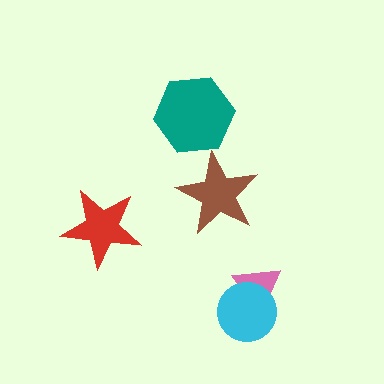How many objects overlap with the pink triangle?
1 object overlaps with the pink triangle.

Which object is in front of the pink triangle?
The cyan circle is in front of the pink triangle.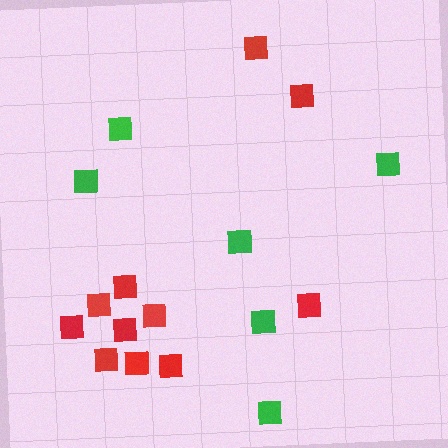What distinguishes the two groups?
There are 2 groups: one group of red squares (11) and one group of green squares (6).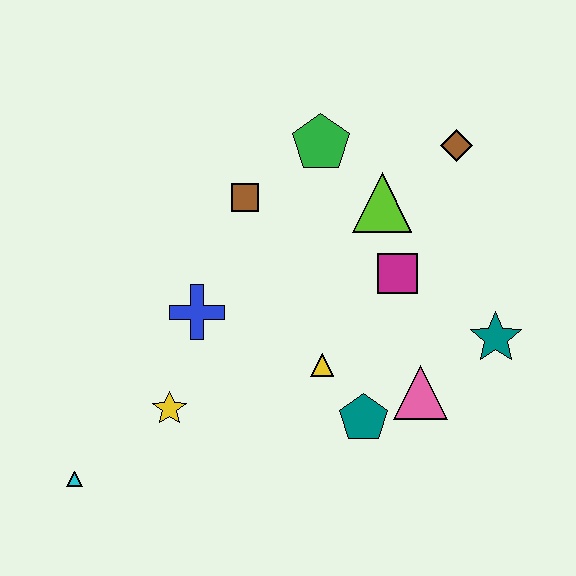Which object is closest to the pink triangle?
The teal pentagon is closest to the pink triangle.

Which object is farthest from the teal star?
The cyan triangle is farthest from the teal star.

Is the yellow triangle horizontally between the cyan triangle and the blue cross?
No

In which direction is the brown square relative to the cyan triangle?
The brown square is above the cyan triangle.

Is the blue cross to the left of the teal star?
Yes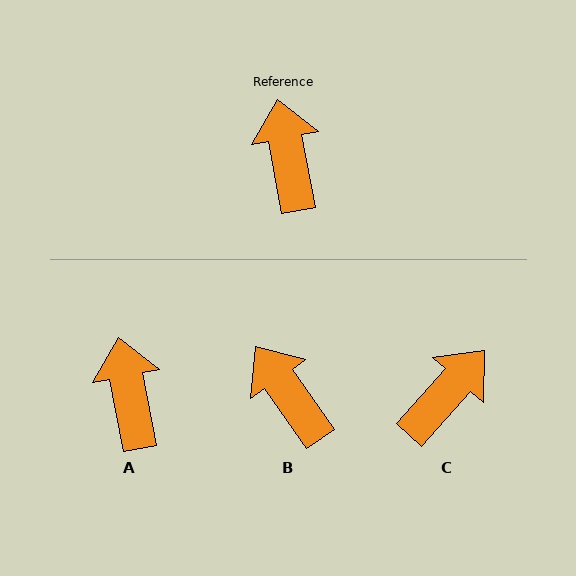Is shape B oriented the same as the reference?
No, it is off by about 25 degrees.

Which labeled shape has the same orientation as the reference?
A.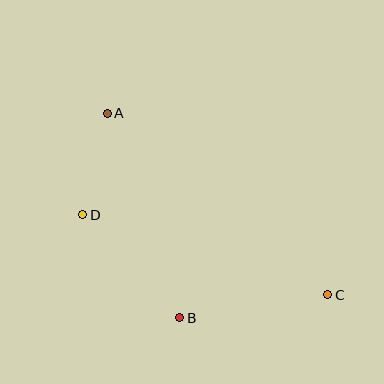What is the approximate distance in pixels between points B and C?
The distance between B and C is approximately 150 pixels.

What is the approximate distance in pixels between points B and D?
The distance between B and D is approximately 142 pixels.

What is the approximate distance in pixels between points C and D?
The distance between C and D is approximately 258 pixels.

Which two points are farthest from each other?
Points A and C are farthest from each other.